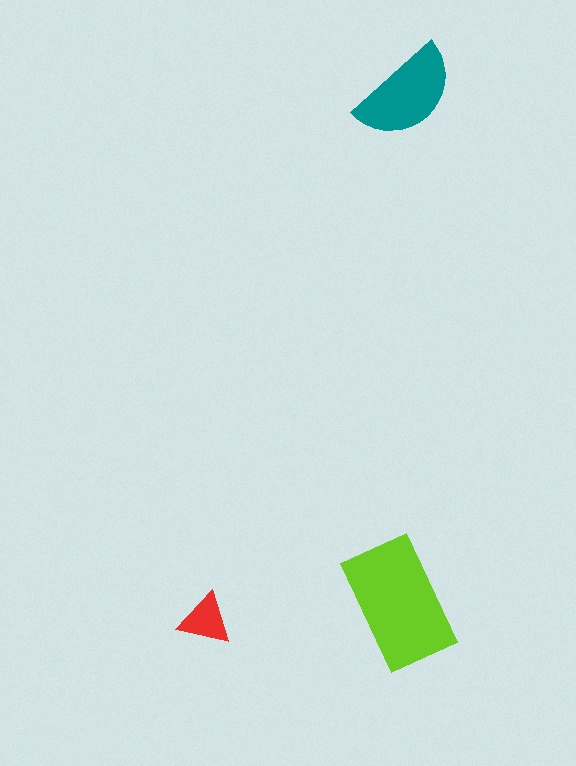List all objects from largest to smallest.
The lime rectangle, the teal semicircle, the red triangle.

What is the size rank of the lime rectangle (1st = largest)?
1st.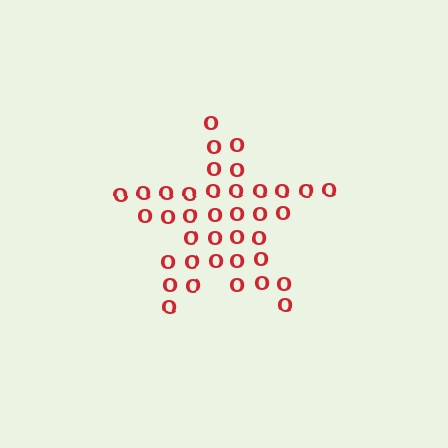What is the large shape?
The large shape is a star.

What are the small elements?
The small elements are letter O's.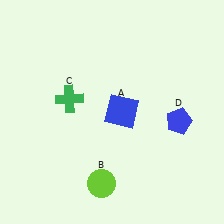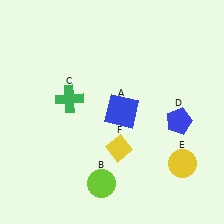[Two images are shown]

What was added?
A yellow circle (E), a yellow diamond (F) were added in Image 2.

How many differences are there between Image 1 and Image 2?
There are 2 differences between the two images.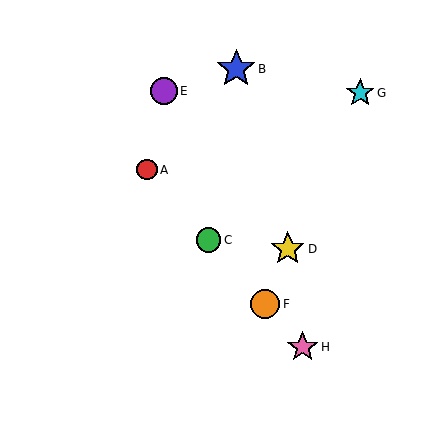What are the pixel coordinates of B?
Object B is at (236, 69).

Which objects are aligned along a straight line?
Objects A, C, F, H are aligned along a straight line.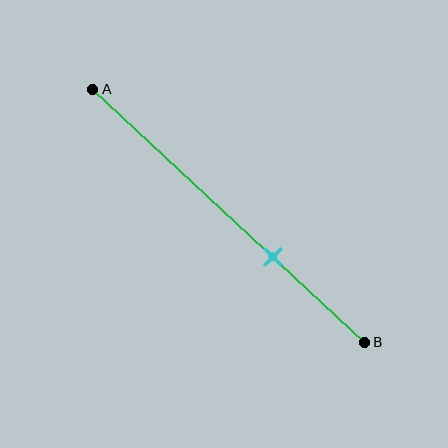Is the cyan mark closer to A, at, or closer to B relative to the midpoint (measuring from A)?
The cyan mark is closer to point B than the midpoint of segment AB.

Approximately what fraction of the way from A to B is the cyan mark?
The cyan mark is approximately 65% of the way from A to B.